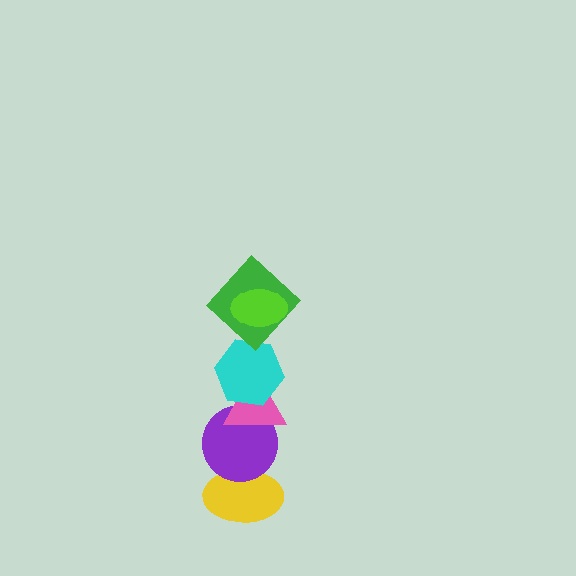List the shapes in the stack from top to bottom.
From top to bottom: the lime ellipse, the green diamond, the cyan hexagon, the pink triangle, the purple circle, the yellow ellipse.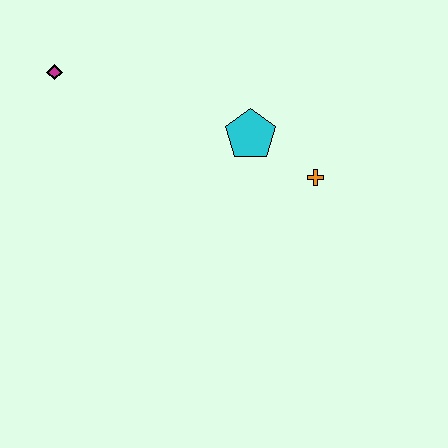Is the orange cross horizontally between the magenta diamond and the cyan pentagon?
No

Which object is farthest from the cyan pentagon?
The magenta diamond is farthest from the cyan pentagon.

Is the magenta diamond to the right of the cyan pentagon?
No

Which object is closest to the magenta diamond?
The cyan pentagon is closest to the magenta diamond.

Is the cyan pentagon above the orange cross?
Yes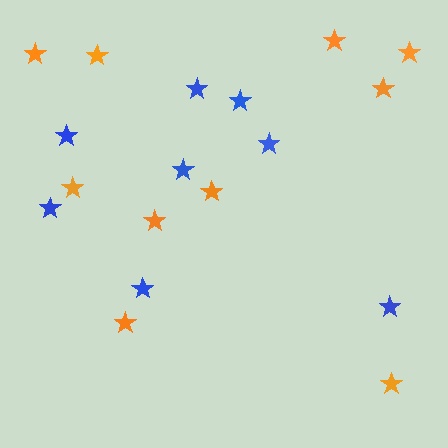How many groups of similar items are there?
There are 2 groups: one group of blue stars (8) and one group of orange stars (10).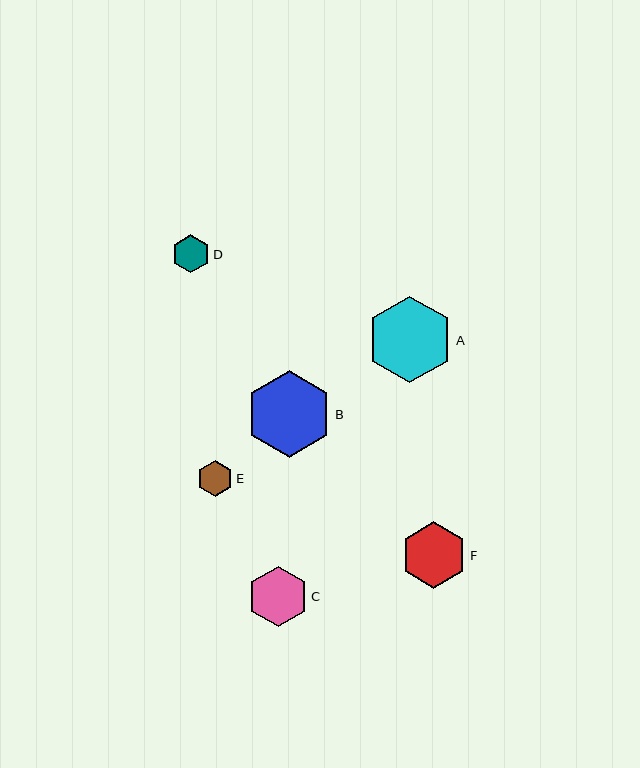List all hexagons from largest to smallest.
From largest to smallest: A, B, F, C, D, E.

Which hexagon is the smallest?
Hexagon E is the smallest with a size of approximately 36 pixels.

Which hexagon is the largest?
Hexagon A is the largest with a size of approximately 86 pixels.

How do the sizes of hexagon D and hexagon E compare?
Hexagon D and hexagon E are approximately the same size.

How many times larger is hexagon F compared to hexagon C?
Hexagon F is approximately 1.1 times the size of hexagon C.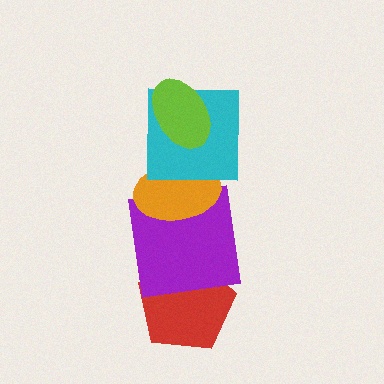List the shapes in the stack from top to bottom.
From top to bottom: the lime ellipse, the cyan square, the orange ellipse, the purple square, the red pentagon.